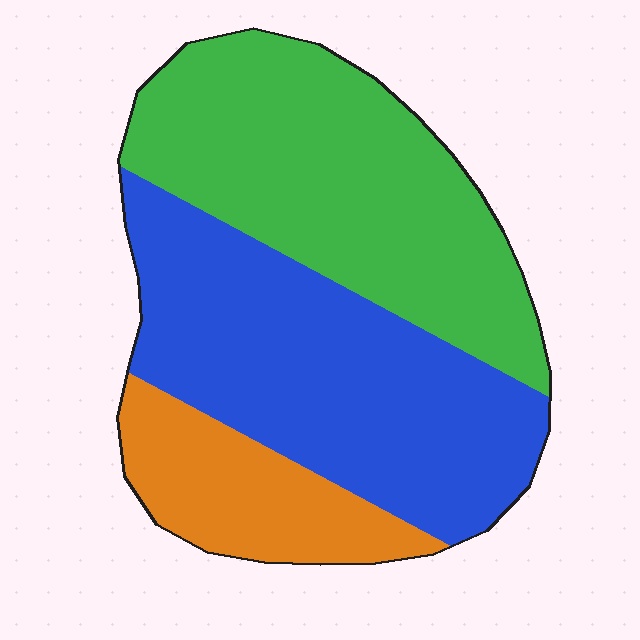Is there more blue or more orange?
Blue.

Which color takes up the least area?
Orange, at roughly 15%.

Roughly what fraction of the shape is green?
Green takes up about two fifths (2/5) of the shape.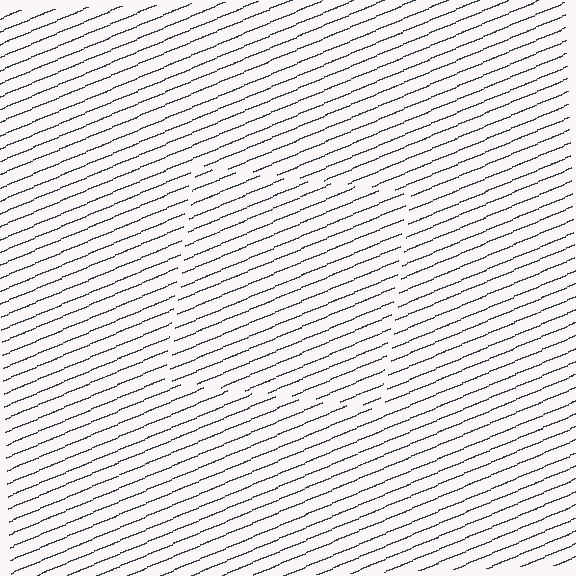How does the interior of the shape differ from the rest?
The interior of the shape contains the same grating, shifted by half a period — the contour is defined by the phase discontinuity where line-ends from the inner and outer gratings abut.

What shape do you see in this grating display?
An illusory square. The interior of the shape contains the same grating, shifted by half a period — the contour is defined by the phase discontinuity where line-ends from the inner and outer gratings abut.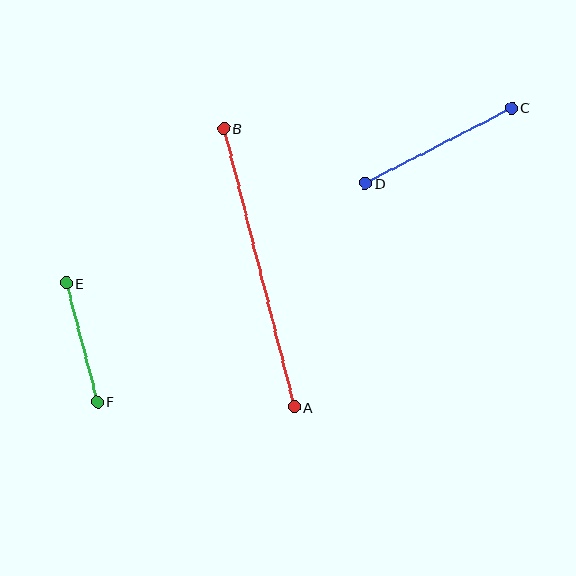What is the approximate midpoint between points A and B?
The midpoint is at approximately (259, 268) pixels.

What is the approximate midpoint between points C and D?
The midpoint is at approximately (438, 146) pixels.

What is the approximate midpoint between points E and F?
The midpoint is at approximately (82, 342) pixels.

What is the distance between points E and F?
The distance is approximately 122 pixels.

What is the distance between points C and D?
The distance is approximately 164 pixels.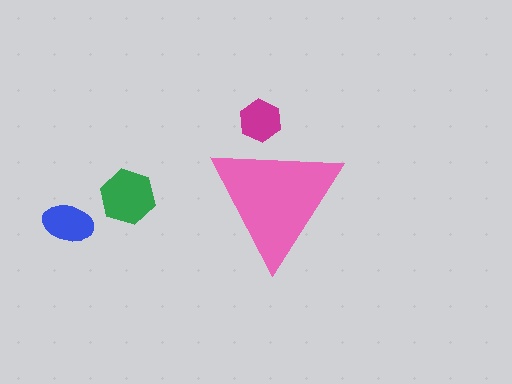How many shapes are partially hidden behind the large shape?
1 shape is partially hidden.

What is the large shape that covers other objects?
A pink triangle.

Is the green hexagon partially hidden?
No, the green hexagon is fully visible.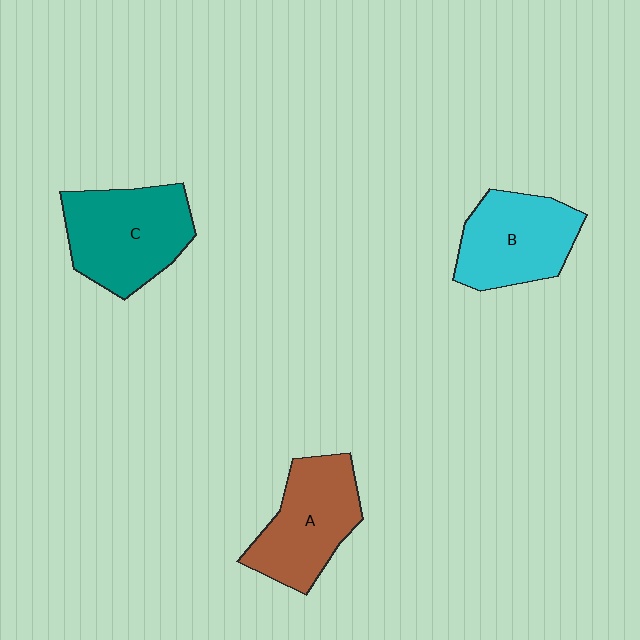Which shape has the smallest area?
Shape B (cyan).